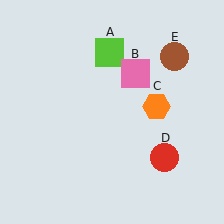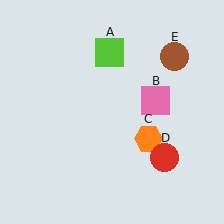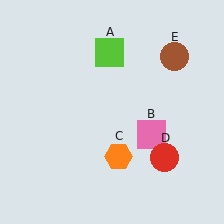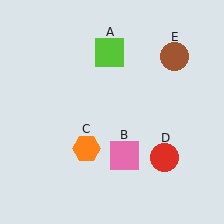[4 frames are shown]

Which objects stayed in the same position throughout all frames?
Lime square (object A) and red circle (object D) and brown circle (object E) remained stationary.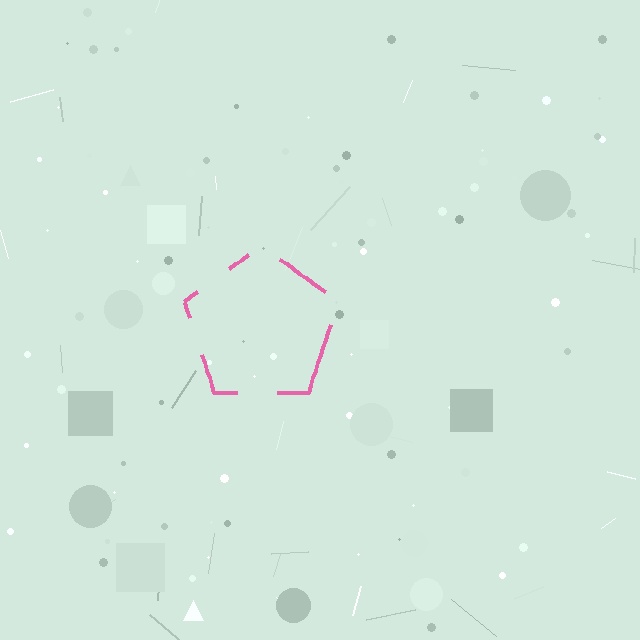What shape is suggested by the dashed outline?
The dashed outline suggests a pentagon.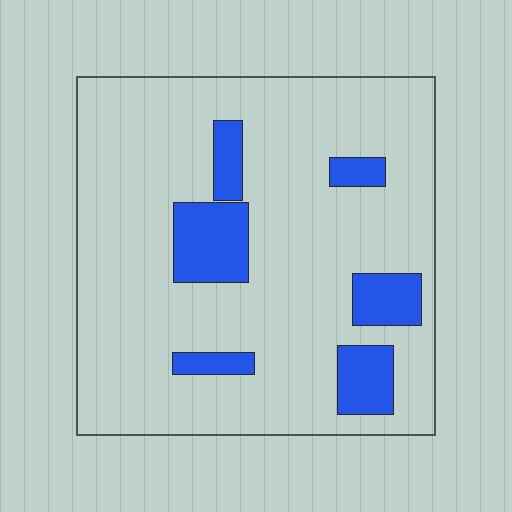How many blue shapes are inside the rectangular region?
6.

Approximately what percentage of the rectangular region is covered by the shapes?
Approximately 15%.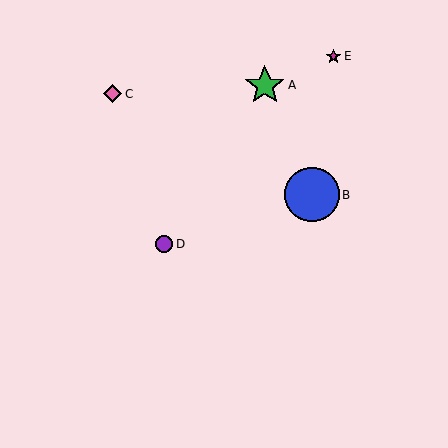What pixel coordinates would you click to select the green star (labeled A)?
Click at (265, 85) to select the green star A.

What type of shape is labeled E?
Shape E is a magenta star.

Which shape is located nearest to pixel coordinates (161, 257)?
The purple circle (labeled D) at (164, 244) is nearest to that location.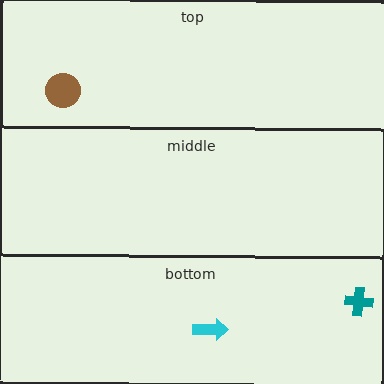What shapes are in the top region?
The brown circle.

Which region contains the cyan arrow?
The bottom region.